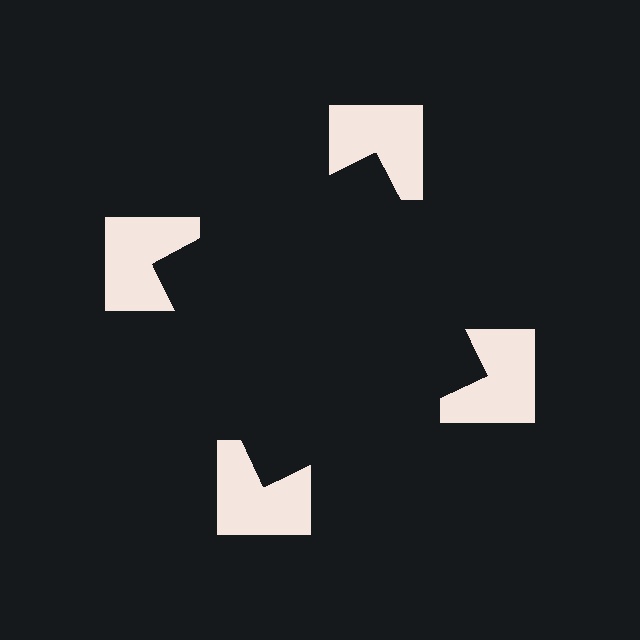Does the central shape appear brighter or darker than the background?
It typically appears slightly darker than the background, even though no actual brightness change is drawn.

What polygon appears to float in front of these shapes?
An illusory square — its edges are inferred from the aligned wedge cuts in the notched squares, not physically drawn.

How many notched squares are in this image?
There are 4 — one at each vertex of the illusory square.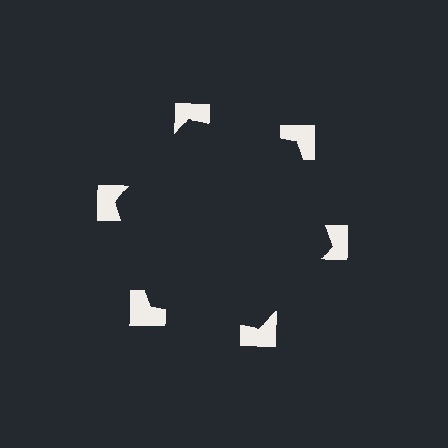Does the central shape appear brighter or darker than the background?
It typically appears slightly darker than the background, even though no actual brightness change is drawn.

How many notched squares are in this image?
There are 6 — one at each vertex of the illusory hexagon.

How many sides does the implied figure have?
6 sides.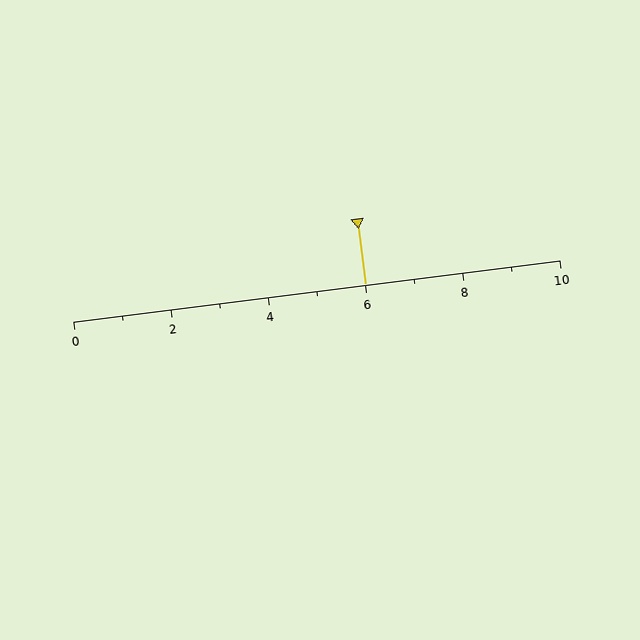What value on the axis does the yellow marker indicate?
The marker indicates approximately 6.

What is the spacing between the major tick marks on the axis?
The major ticks are spaced 2 apart.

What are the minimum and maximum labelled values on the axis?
The axis runs from 0 to 10.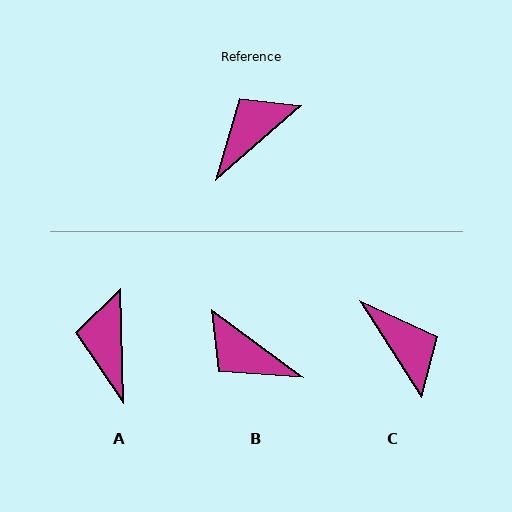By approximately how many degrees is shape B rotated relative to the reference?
Approximately 102 degrees counter-clockwise.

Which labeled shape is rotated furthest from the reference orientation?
B, about 102 degrees away.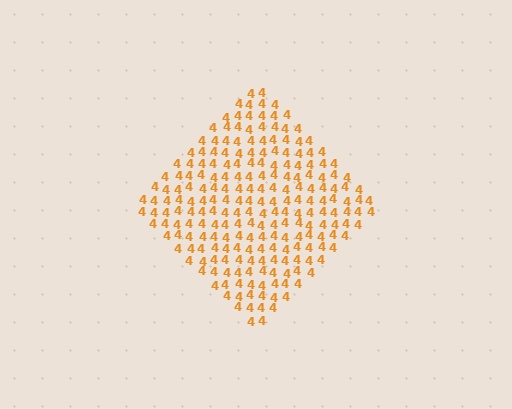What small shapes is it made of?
It is made of small digit 4's.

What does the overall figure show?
The overall figure shows a diamond.